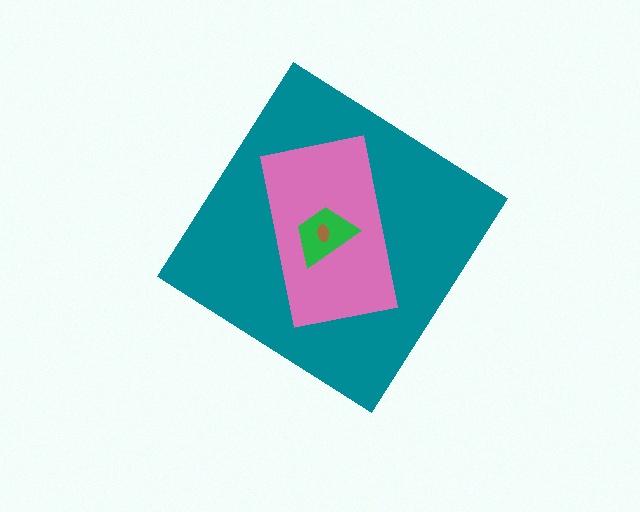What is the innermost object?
The brown ellipse.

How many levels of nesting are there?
4.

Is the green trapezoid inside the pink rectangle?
Yes.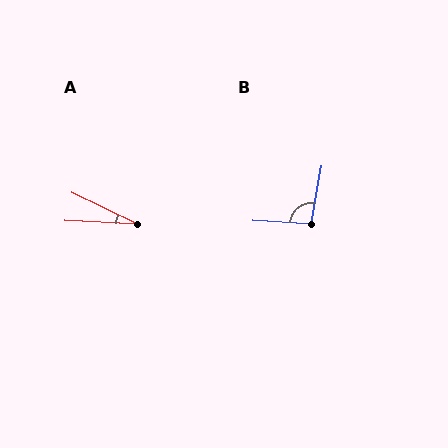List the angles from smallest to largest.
A (23°), B (97°).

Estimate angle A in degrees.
Approximately 23 degrees.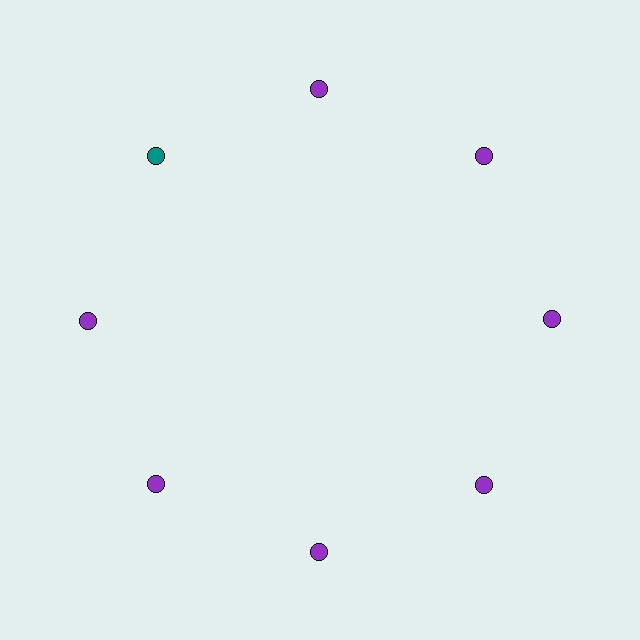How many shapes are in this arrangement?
There are 8 shapes arranged in a ring pattern.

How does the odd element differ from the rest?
It has a different color: teal instead of purple.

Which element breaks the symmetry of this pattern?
The teal circle at roughly the 10 o'clock position breaks the symmetry. All other shapes are purple circles.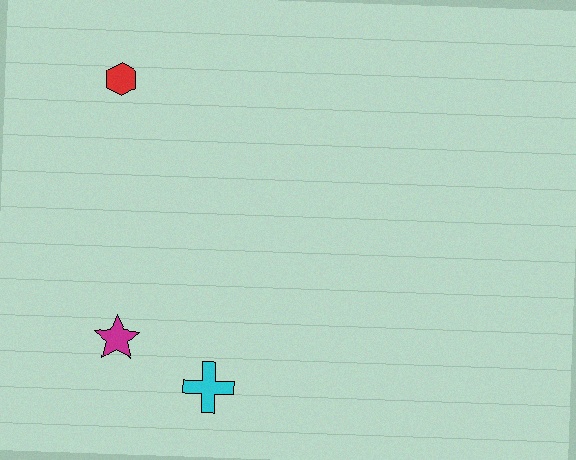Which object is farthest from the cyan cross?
The red hexagon is farthest from the cyan cross.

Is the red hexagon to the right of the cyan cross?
No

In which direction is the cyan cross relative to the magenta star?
The cyan cross is to the right of the magenta star.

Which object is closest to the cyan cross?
The magenta star is closest to the cyan cross.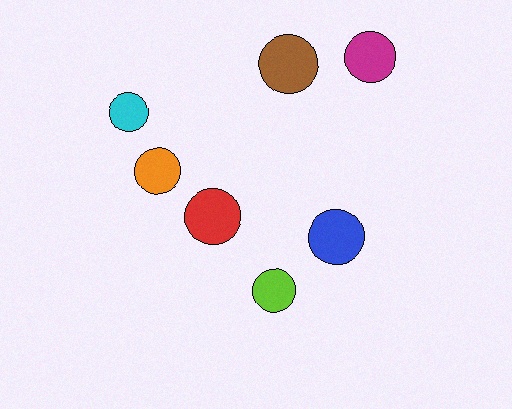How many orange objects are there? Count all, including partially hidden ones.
There is 1 orange object.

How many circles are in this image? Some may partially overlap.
There are 7 circles.